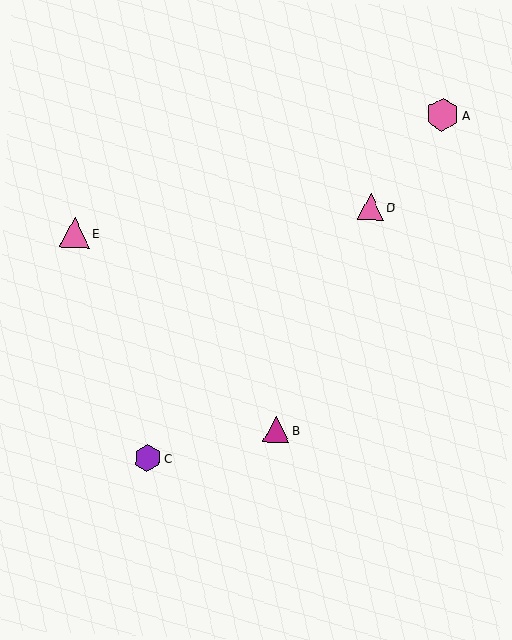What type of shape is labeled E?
Shape E is a pink triangle.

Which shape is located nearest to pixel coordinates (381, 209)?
The pink triangle (labeled D) at (371, 207) is nearest to that location.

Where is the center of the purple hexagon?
The center of the purple hexagon is at (147, 458).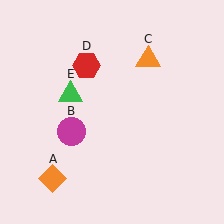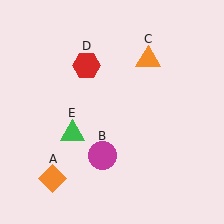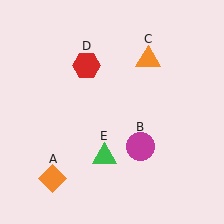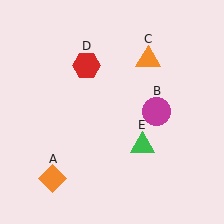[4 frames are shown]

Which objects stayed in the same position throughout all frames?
Orange diamond (object A) and orange triangle (object C) and red hexagon (object D) remained stationary.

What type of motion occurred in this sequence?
The magenta circle (object B), green triangle (object E) rotated counterclockwise around the center of the scene.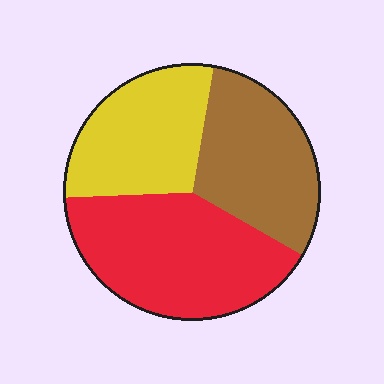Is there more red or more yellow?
Red.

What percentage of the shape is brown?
Brown covers 30% of the shape.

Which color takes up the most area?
Red, at roughly 40%.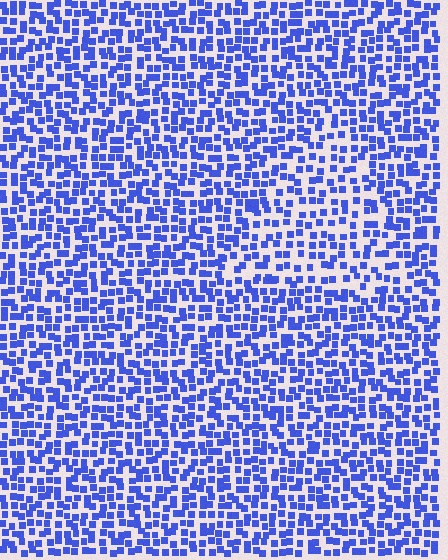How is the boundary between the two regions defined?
The boundary is defined by a change in element density (approximately 1.5x ratio). All elements are the same color, size, and shape.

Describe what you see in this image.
The image contains small blue elements arranged at two different densities. A triangle-shaped region is visible where the elements are less densely packed than the surrounding area.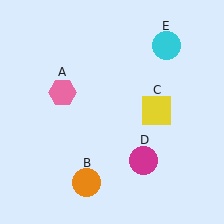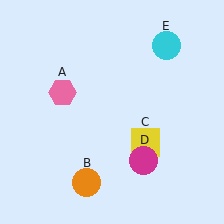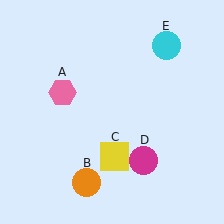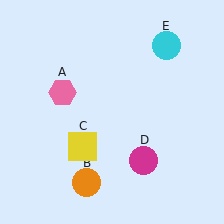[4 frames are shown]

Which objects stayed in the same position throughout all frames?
Pink hexagon (object A) and orange circle (object B) and magenta circle (object D) and cyan circle (object E) remained stationary.